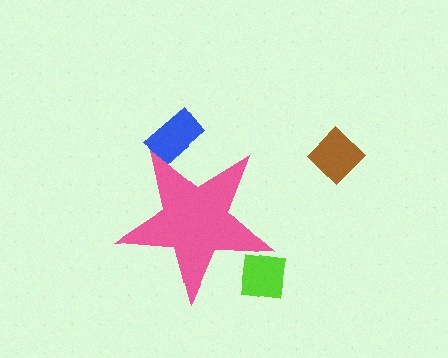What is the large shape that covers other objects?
A pink star.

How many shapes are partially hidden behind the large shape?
2 shapes are partially hidden.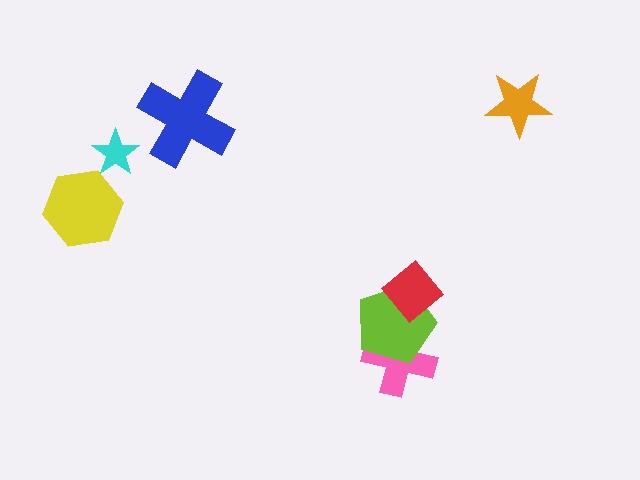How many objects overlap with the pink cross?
1 object overlaps with the pink cross.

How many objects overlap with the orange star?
0 objects overlap with the orange star.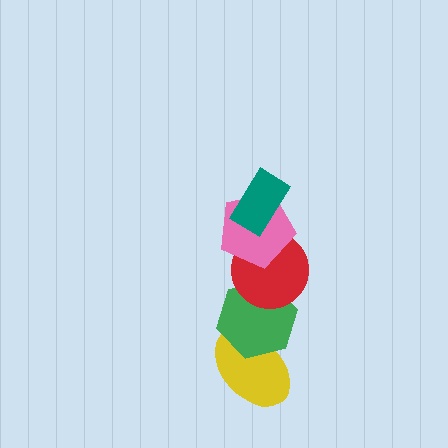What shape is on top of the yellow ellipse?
The green hexagon is on top of the yellow ellipse.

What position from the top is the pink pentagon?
The pink pentagon is 2nd from the top.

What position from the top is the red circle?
The red circle is 3rd from the top.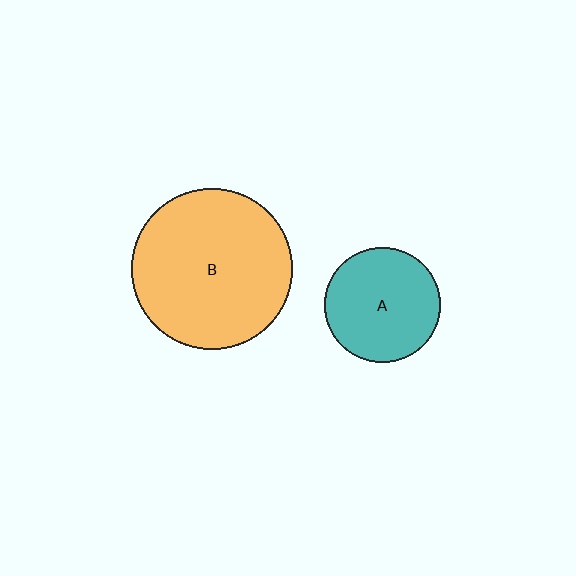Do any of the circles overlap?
No, none of the circles overlap.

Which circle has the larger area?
Circle B (orange).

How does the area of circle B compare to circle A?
Approximately 1.9 times.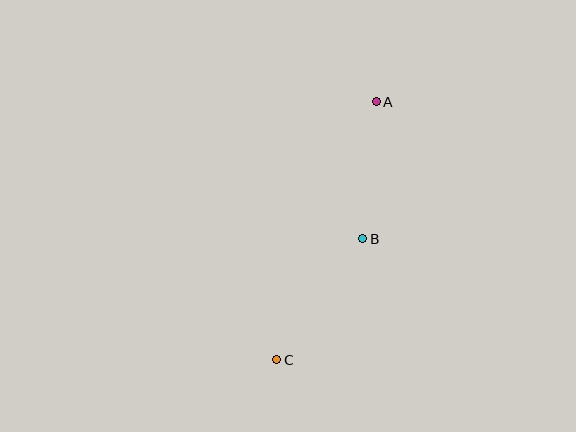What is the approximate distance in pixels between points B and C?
The distance between B and C is approximately 149 pixels.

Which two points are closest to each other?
Points A and B are closest to each other.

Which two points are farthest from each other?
Points A and C are farthest from each other.